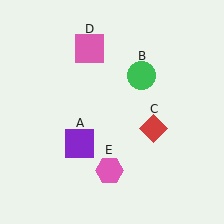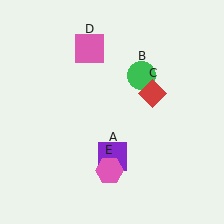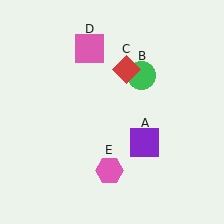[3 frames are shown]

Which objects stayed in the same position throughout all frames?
Green circle (object B) and pink square (object D) and pink hexagon (object E) remained stationary.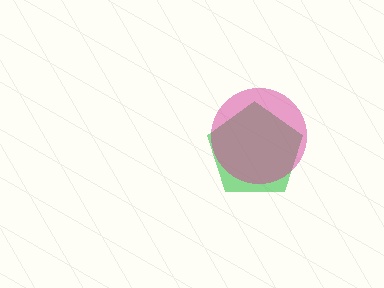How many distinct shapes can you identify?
There are 2 distinct shapes: a green pentagon, a magenta circle.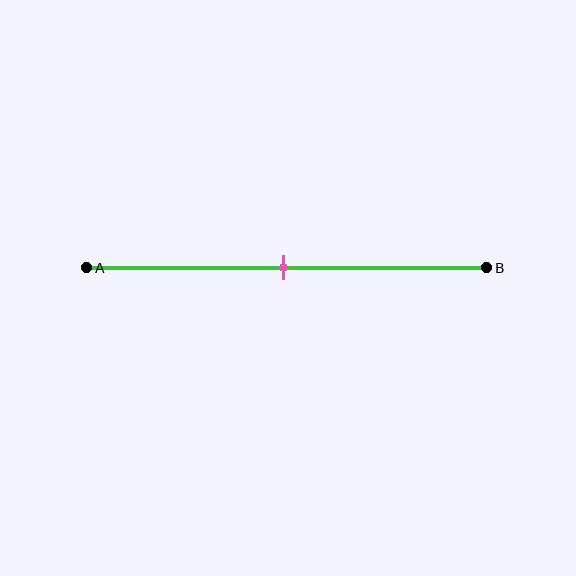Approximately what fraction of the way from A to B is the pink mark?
The pink mark is approximately 50% of the way from A to B.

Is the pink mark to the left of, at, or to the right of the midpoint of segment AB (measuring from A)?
The pink mark is approximately at the midpoint of segment AB.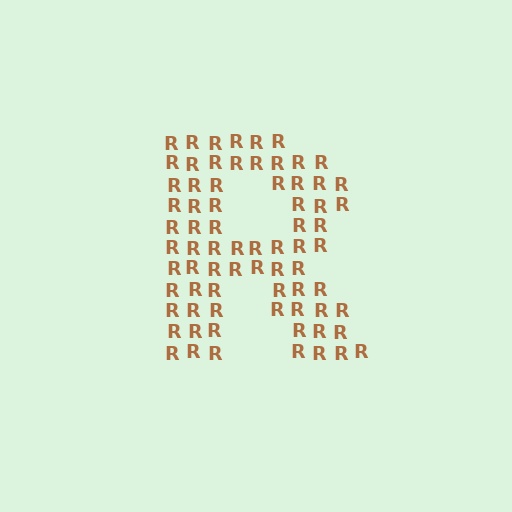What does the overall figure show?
The overall figure shows the letter R.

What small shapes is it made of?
It is made of small letter R's.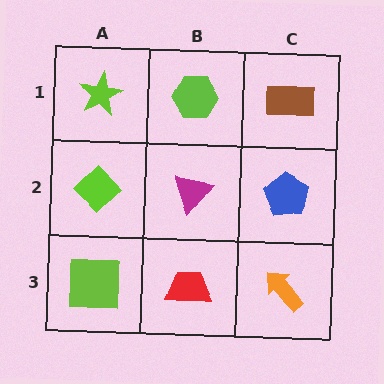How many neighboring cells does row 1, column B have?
3.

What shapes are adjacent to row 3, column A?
A lime diamond (row 2, column A), a red trapezoid (row 3, column B).